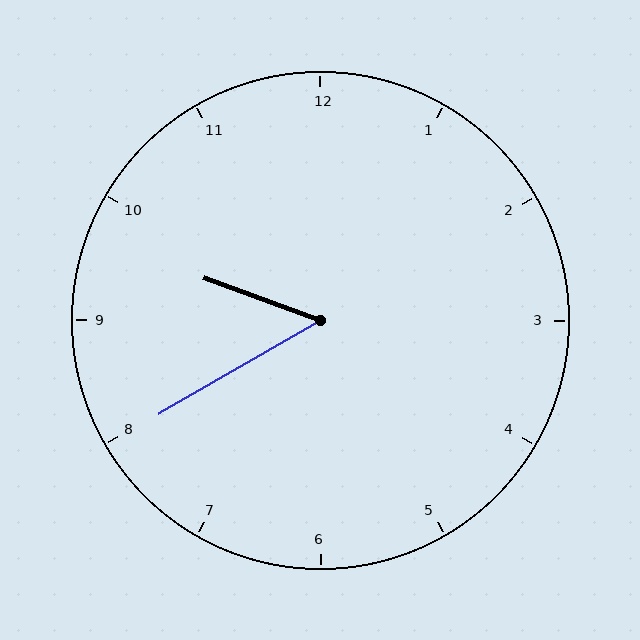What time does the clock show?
9:40.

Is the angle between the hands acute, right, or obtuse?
It is acute.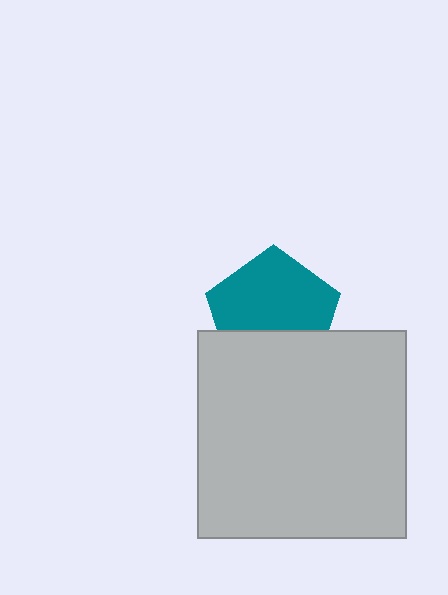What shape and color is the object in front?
The object in front is a light gray square.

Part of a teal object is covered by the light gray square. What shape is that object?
It is a pentagon.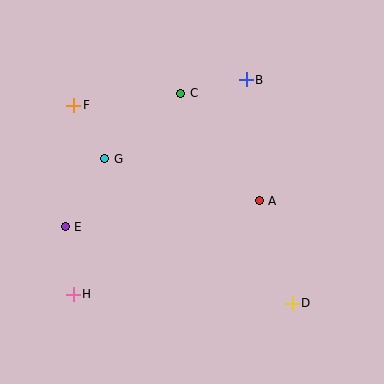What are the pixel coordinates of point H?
Point H is at (73, 294).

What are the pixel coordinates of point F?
Point F is at (74, 105).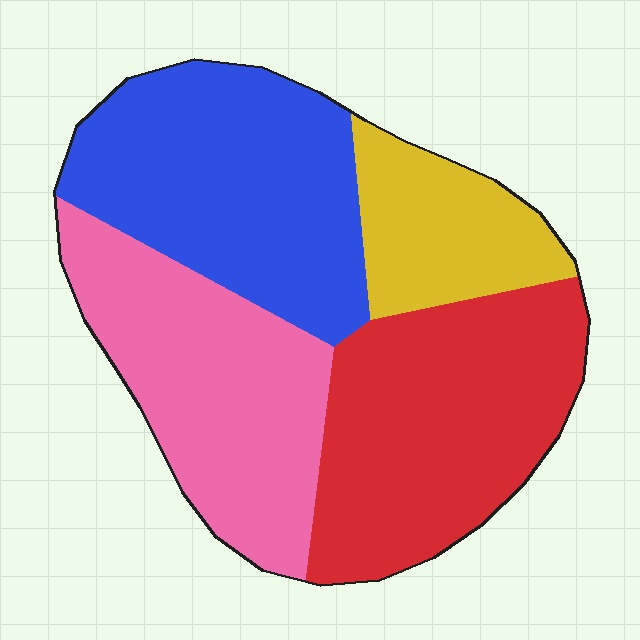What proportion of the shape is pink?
Pink covers about 25% of the shape.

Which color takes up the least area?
Yellow, at roughly 15%.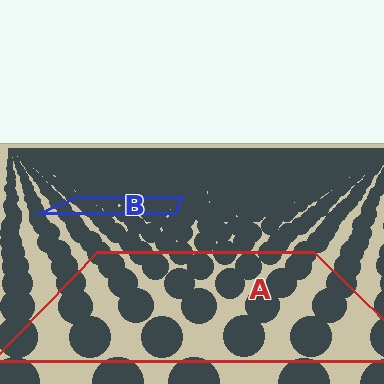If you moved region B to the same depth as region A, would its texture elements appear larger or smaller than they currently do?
They would appear larger. At a closer depth, the same texture elements are projected at a bigger on-screen size.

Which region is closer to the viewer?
Region A is closer. The texture elements there are larger and more spread out.